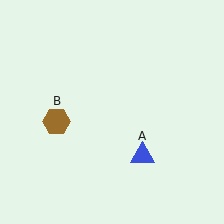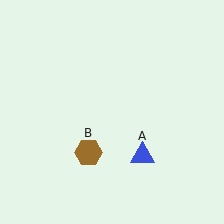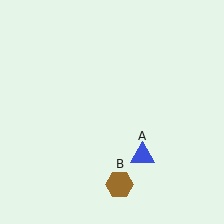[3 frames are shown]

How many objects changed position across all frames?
1 object changed position: brown hexagon (object B).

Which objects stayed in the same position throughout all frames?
Blue triangle (object A) remained stationary.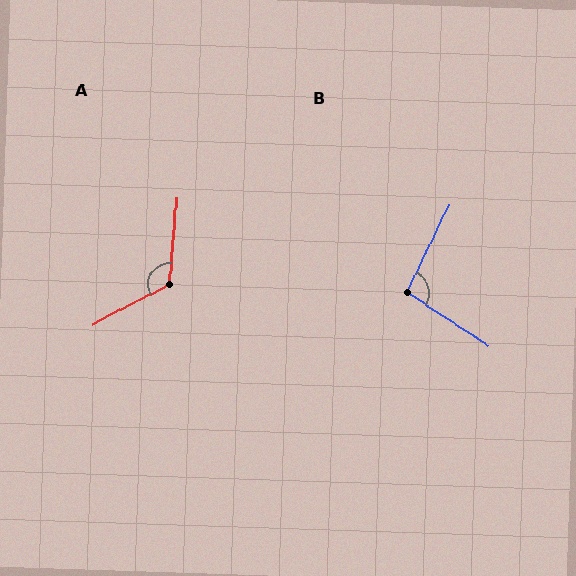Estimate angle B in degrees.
Approximately 98 degrees.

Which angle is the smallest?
B, at approximately 98 degrees.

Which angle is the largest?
A, at approximately 122 degrees.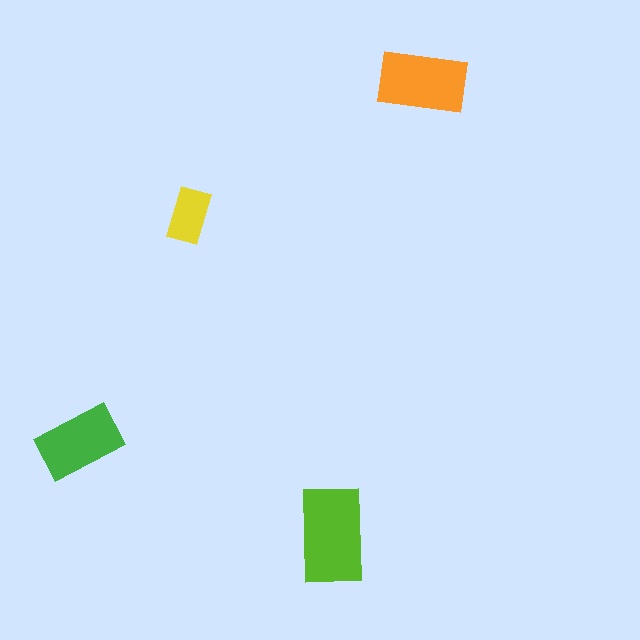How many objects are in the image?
There are 4 objects in the image.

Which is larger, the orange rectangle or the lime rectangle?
The lime one.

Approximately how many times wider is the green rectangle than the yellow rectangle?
About 1.5 times wider.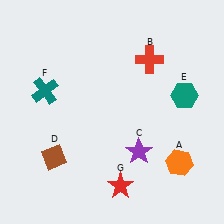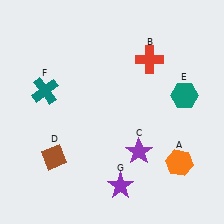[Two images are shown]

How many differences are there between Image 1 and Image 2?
There is 1 difference between the two images.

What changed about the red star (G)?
In Image 1, G is red. In Image 2, it changed to purple.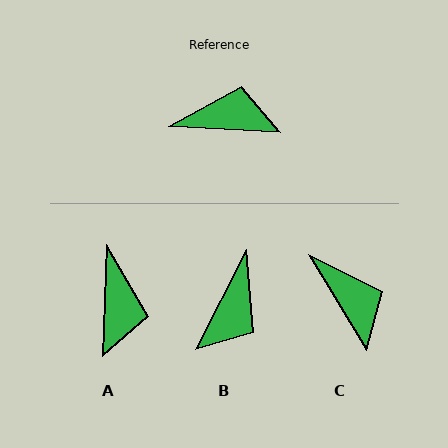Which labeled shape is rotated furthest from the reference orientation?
B, about 114 degrees away.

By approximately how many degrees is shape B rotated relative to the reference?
Approximately 114 degrees clockwise.